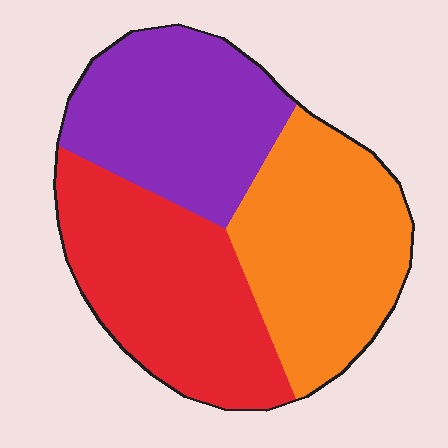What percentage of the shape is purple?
Purple takes up about one third (1/3) of the shape.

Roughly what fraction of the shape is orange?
Orange takes up between a quarter and a half of the shape.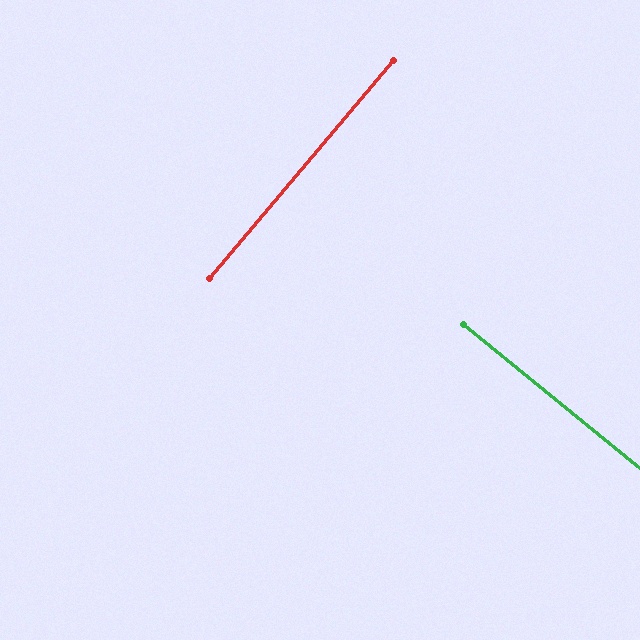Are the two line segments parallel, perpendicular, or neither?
Perpendicular — they meet at approximately 89°.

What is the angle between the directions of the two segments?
Approximately 89 degrees.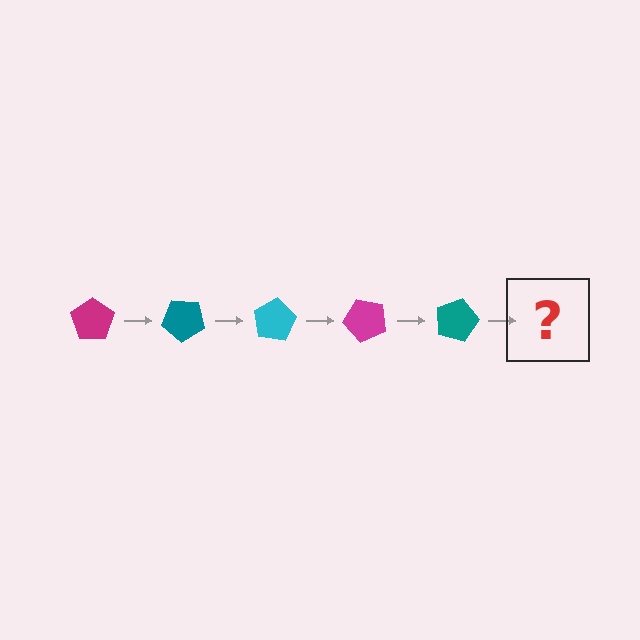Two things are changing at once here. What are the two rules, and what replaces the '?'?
The two rules are that it rotates 40 degrees each step and the color cycles through magenta, teal, and cyan. The '?' should be a cyan pentagon, rotated 200 degrees from the start.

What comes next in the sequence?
The next element should be a cyan pentagon, rotated 200 degrees from the start.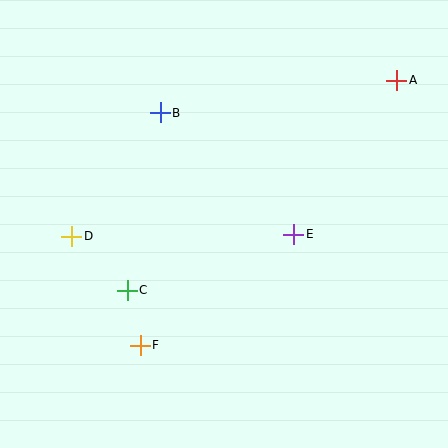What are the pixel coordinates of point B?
Point B is at (160, 113).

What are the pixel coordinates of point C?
Point C is at (127, 290).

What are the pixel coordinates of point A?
Point A is at (397, 80).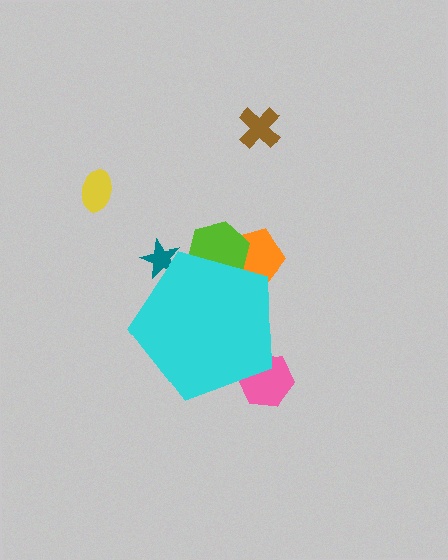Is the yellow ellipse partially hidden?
No, the yellow ellipse is fully visible.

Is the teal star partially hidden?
Yes, the teal star is partially hidden behind the cyan pentagon.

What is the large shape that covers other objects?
A cyan pentagon.